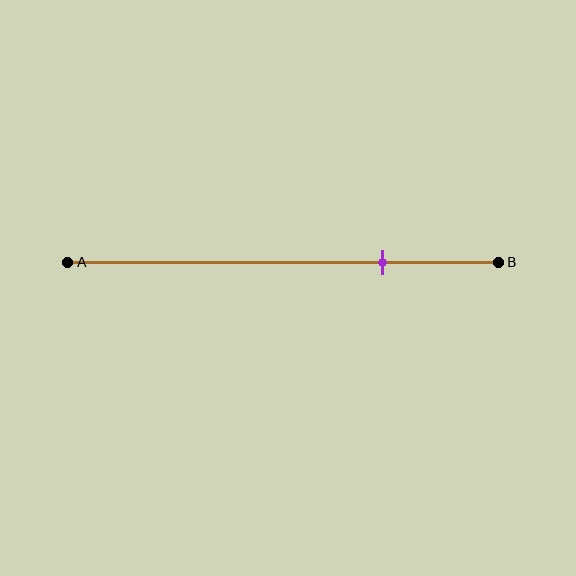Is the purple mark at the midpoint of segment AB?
No, the mark is at about 75% from A, not at the 50% midpoint.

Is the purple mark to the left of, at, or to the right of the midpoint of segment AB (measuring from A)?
The purple mark is to the right of the midpoint of segment AB.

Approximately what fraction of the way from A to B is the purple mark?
The purple mark is approximately 75% of the way from A to B.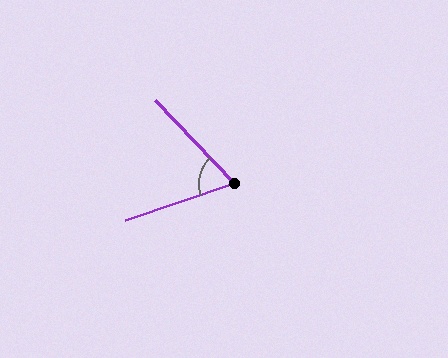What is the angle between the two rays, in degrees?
Approximately 65 degrees.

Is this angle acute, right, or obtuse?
It is acute.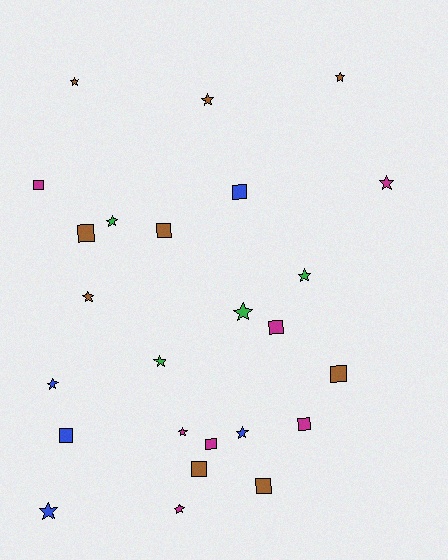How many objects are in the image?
There are 25 objects.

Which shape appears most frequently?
Star, with 14 objects.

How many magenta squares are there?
There are 4 magenta squares.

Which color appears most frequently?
Brown, with 9 objects.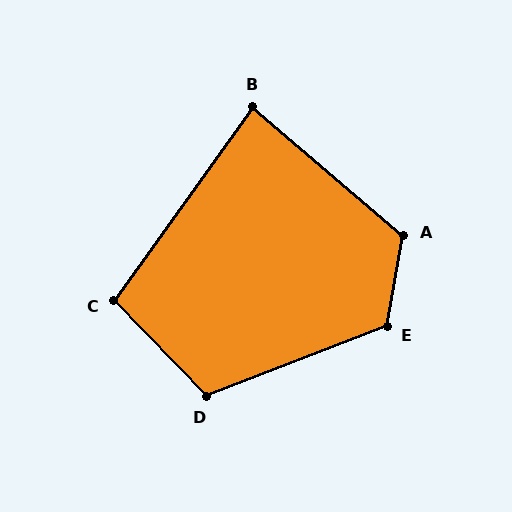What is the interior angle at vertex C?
Approximately 100 degrees (obtuse).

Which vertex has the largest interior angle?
E, at approximately 121 degrees.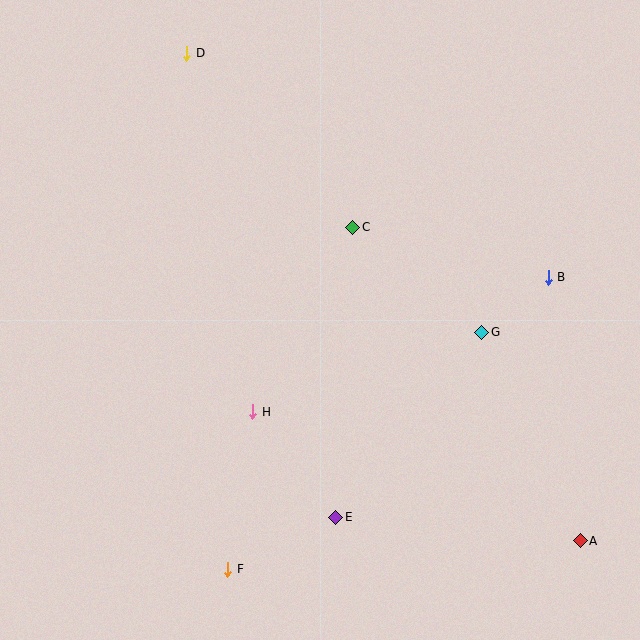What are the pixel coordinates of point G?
Point G is at (482, 332).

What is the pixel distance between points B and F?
The distance between B and F is 434 pixels.